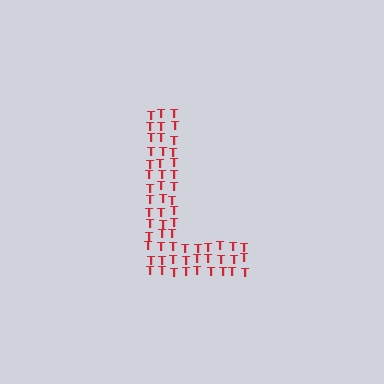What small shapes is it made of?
It is made of small letter T's.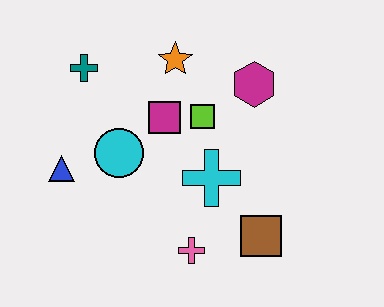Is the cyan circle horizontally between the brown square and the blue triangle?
Yes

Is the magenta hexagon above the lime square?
Yes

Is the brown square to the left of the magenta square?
No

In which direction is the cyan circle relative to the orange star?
The cyan circle is below the orange star.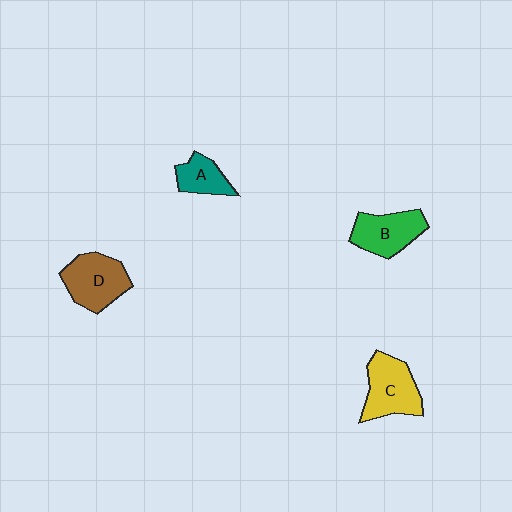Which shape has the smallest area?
Shape A (teal).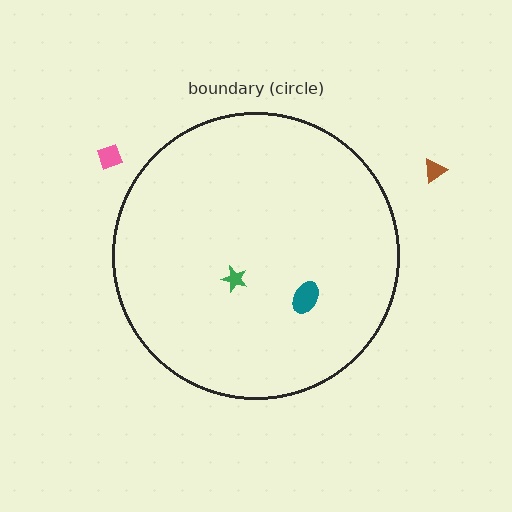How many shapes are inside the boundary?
2 inside, 2 outside.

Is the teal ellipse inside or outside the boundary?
Inside.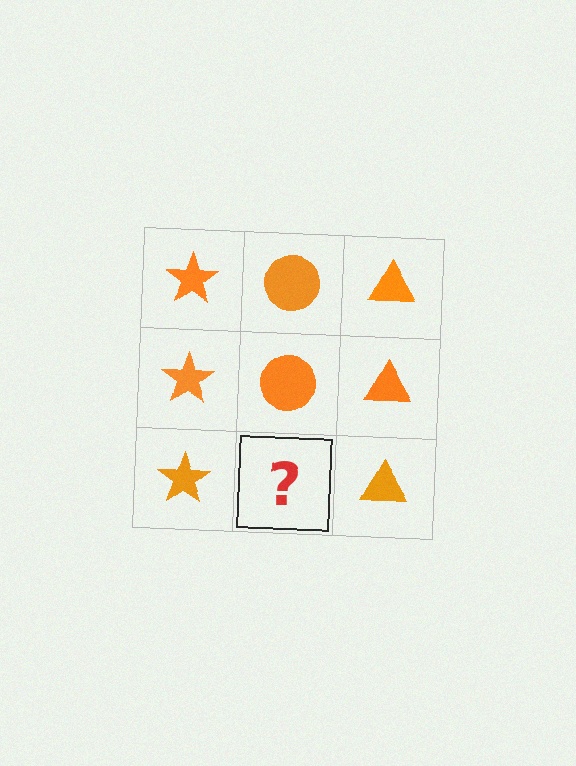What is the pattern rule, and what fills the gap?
The rule is that each column has a consistent shape. The gap should be filled with an orange circle.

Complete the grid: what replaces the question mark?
The question mark should be replaced with an orange circle.